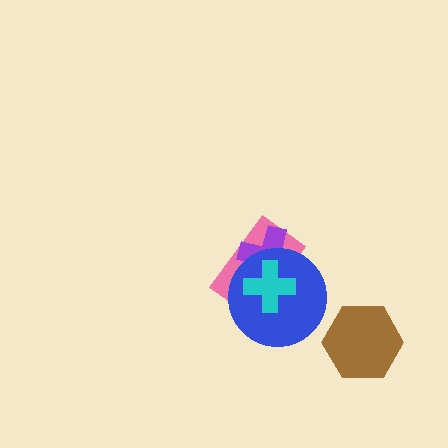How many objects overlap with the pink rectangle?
3 objects overlap with the pink rectangle.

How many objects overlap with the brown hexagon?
0 objects overlap with the brown hexagon.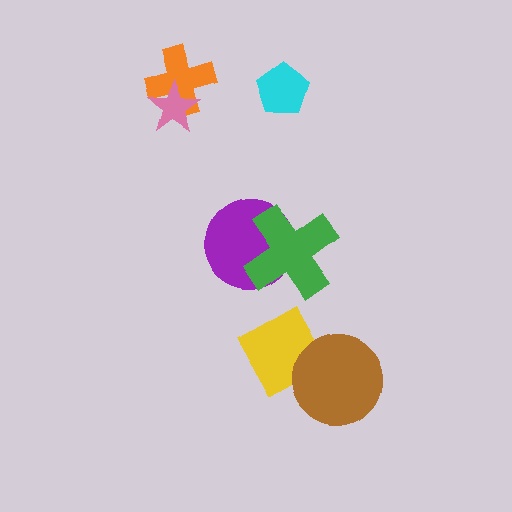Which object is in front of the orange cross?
The pink star is in front of the orange cross.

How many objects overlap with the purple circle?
1 object overlaps with the purple circle.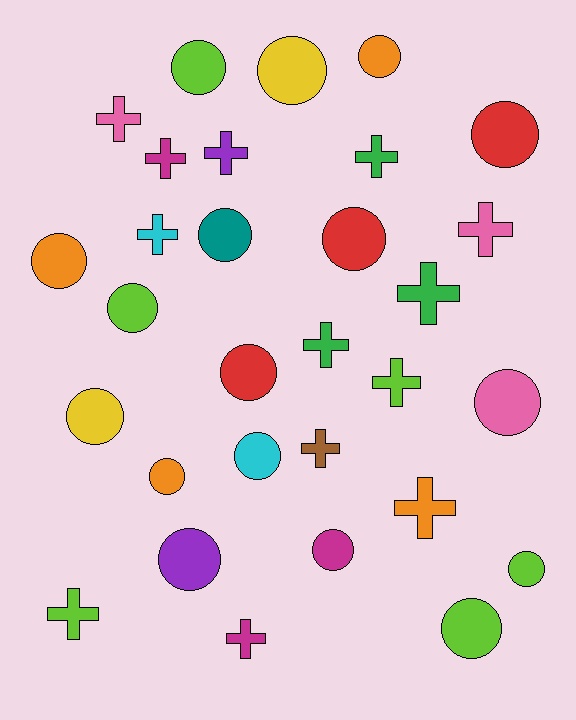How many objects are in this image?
There are 30 objects.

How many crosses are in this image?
There are 13 crosses.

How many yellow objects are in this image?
There are 2 yellow objects.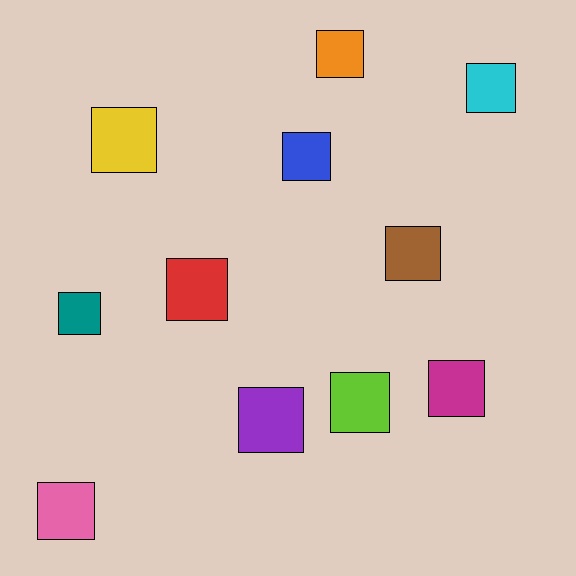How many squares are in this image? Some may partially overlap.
There are 11 squares.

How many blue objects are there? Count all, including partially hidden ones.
There is 1 blue object.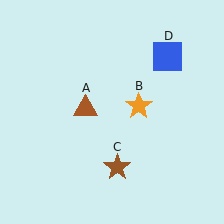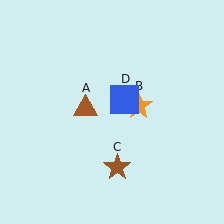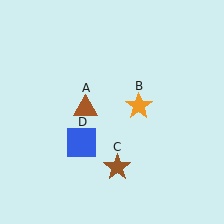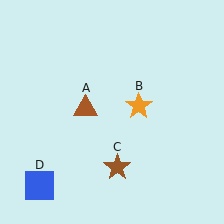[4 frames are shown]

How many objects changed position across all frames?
1 object changed position: blue square (object D).